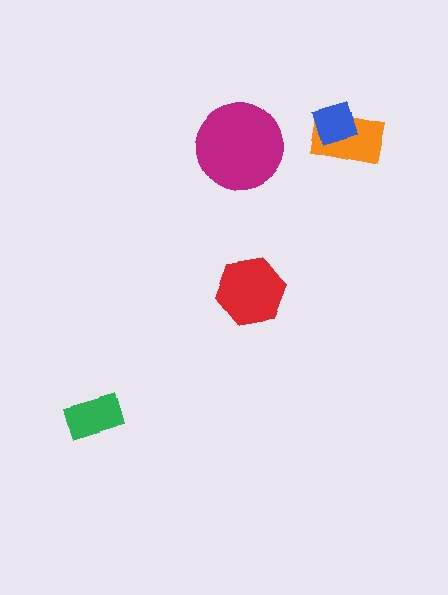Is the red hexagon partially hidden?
No, no other shape covers it.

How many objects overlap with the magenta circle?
0 objects overlap with the magenta circle.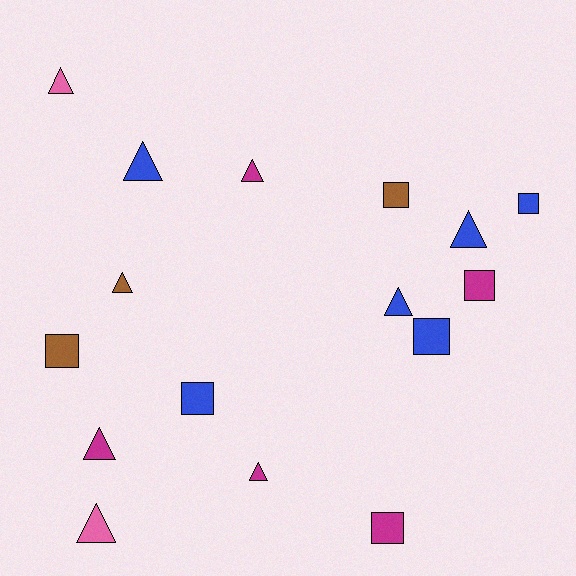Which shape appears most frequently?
Triangle, with 9 objects.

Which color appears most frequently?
Blue, with 6 objects.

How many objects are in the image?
There are 16 objects.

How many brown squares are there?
There are 2 brown squares.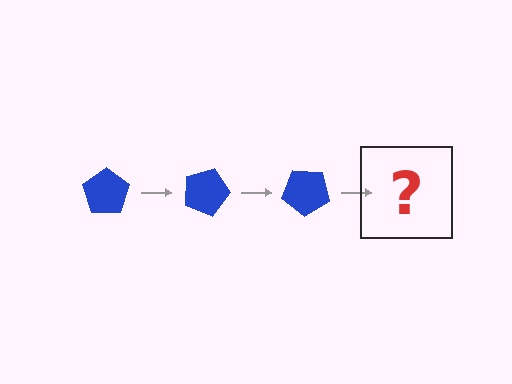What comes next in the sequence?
The next element should be a blue pentagon rotated 60 degrees.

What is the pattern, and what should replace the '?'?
The pattern is that the pentagon rotates 20 degrees each step. The '?' should be a blue pentagon rotated 60 degrees.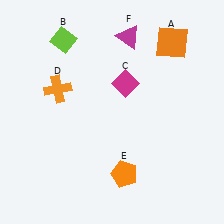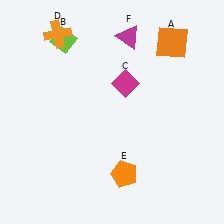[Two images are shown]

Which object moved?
The orange cross (D) moved up.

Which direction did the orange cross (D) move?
The orange cross (D) moved up.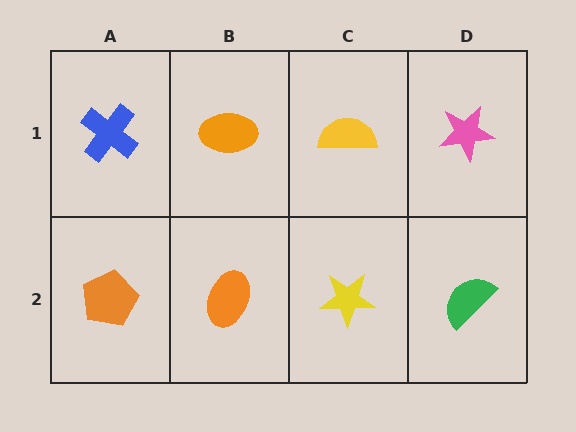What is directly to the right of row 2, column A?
An orange ellipse.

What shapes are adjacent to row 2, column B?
An orange ellipse (row 1, column B), an orange pentagon (row 2, column A), a yellow star (row 2, column C).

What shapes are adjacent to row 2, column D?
A pink star (row 1, column D), a yellow star (row 2, column C).